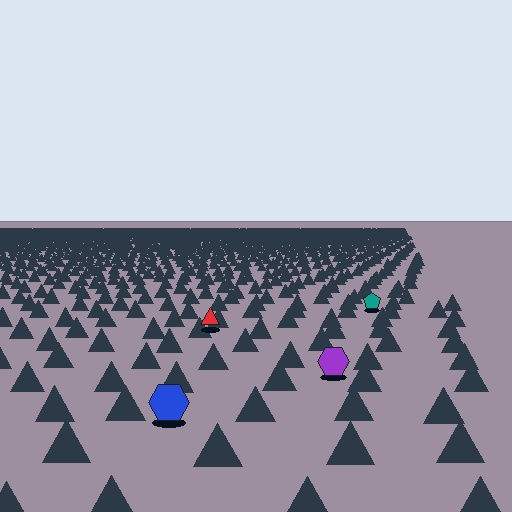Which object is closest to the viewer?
The blue hexagon is closest. The texture marks near it are larger and more spread out.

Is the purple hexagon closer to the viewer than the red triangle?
Yes. The purple hexagon is closer — you can tell from the texture gradient: the ground texture is coarser near it.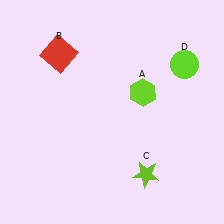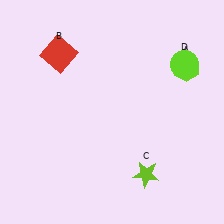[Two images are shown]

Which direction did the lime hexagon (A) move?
The lime hexagon (A) moved right.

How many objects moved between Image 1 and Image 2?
1 object moved between the two images.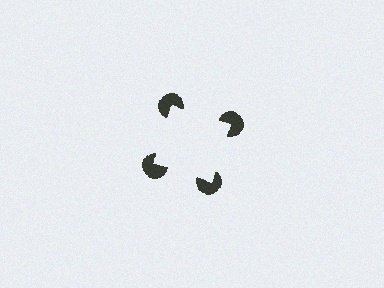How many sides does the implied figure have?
4 sides.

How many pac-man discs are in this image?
There are 4 — one at each vertex of the illusory square.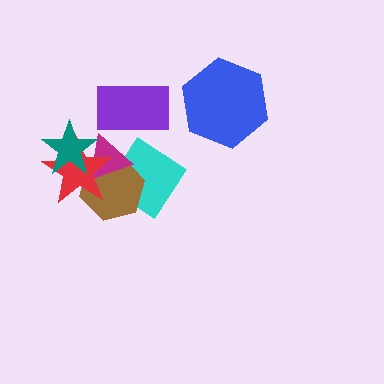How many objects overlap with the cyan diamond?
3 objects overlap with the cyan diamond.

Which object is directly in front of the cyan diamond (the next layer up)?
The brown hexagon is directly in front of the cyan diamond.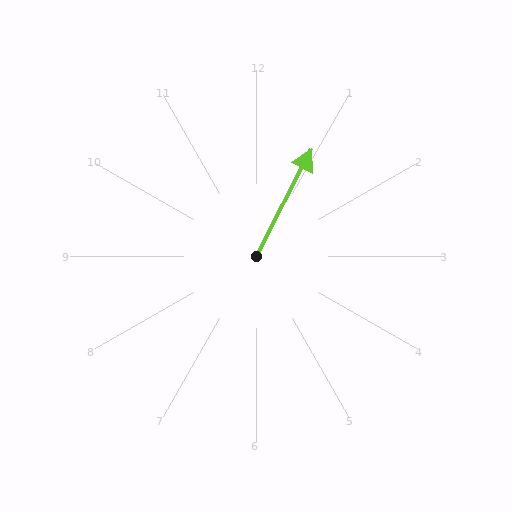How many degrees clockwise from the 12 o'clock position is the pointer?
Approximately 27 degrees.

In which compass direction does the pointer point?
Northeast.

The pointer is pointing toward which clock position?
Roughly 1 o'clock.